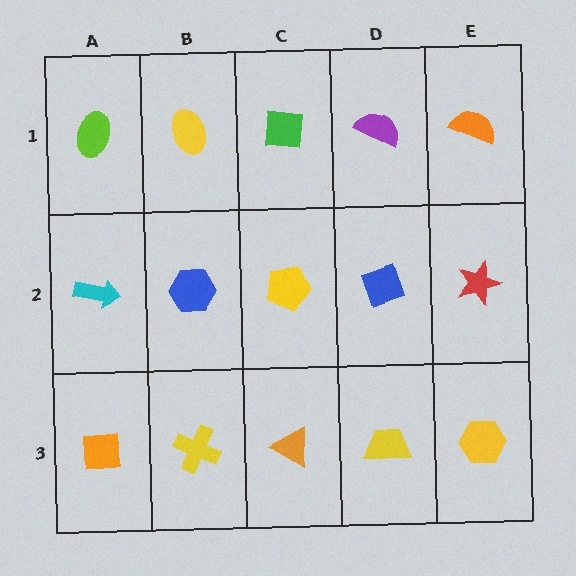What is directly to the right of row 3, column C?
A yellow trapezoid.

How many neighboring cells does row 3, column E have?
2.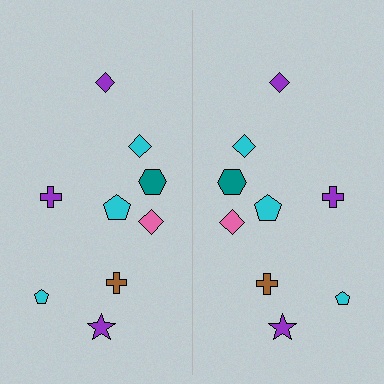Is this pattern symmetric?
Yes, this pattern has bilateral (reflection) symmetry.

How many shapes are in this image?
There are 18 shapes in this image.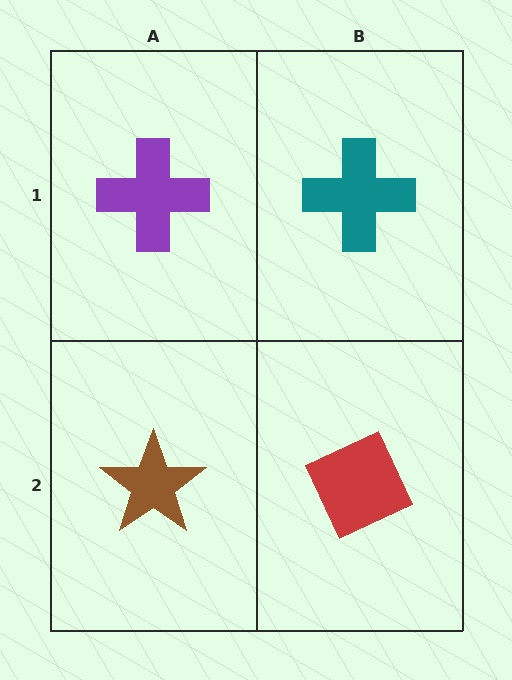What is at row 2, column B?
A red diamond.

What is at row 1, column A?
A purple cross.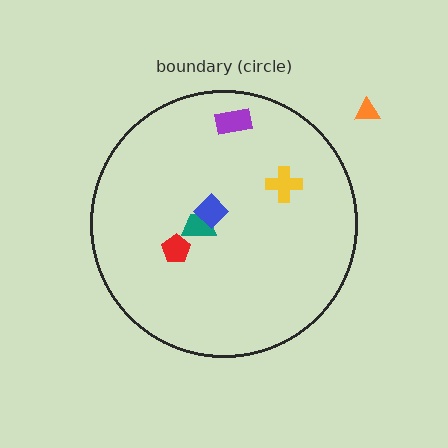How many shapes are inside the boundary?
5 inside, 1 outside.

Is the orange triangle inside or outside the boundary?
Outside.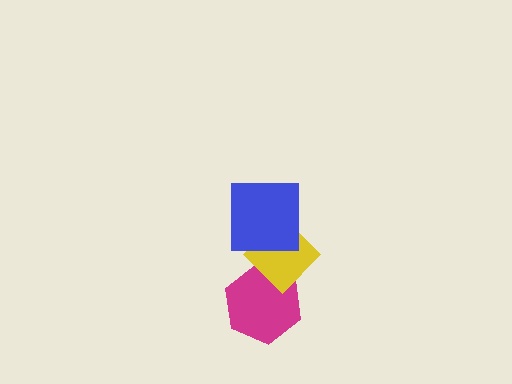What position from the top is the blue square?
The blue square is 1st from the top.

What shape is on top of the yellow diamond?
The blue square is on top of the yellow diamond.